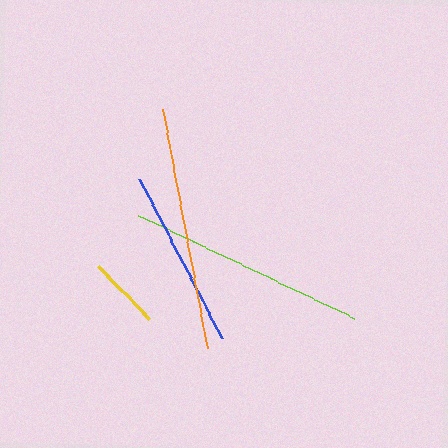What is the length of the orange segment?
The orange segment is approximately 243 pixels long.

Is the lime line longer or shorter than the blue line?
The lime line is longer than the blue line.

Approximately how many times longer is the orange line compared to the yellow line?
The orange line is approximately 3.3 times the length of the yellow line.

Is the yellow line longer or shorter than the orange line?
The orange line is longer than the yellow line.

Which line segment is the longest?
The orange line is the longest at approximately 243 pixels.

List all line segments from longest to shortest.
From longest to shortest: orange, lime, blue, yellow.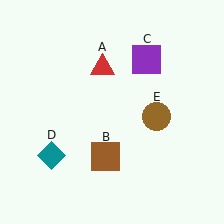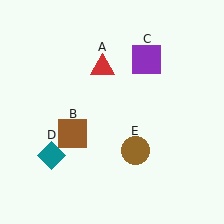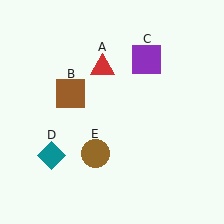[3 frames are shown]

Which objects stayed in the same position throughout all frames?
Red triangle (object A) and purple square (object C) and teal diamond (object D) remained stationary.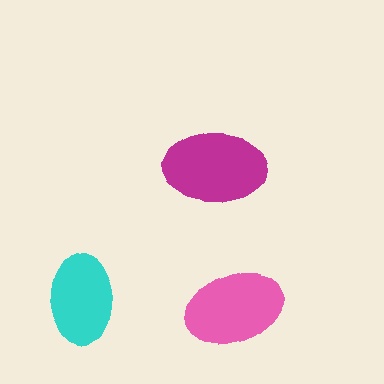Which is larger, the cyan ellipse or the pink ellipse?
The pink one.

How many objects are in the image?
There are 3 objects in the image.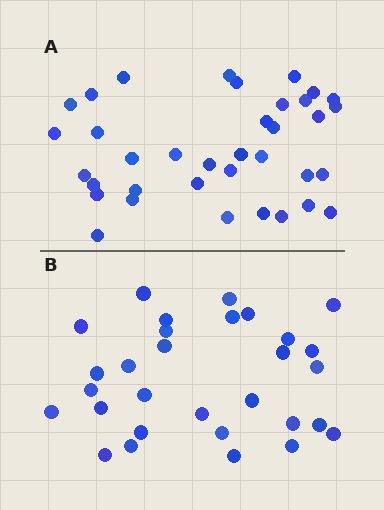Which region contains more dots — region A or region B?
Region A (the top region) has more dots.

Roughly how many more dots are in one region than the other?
Region A has about 6 more dots than region B.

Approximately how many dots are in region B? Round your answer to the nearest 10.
About 30 dots.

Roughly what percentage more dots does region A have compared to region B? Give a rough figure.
About 20% more.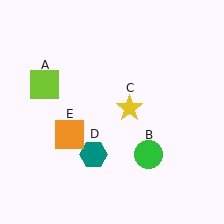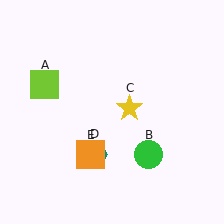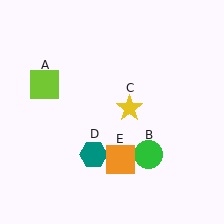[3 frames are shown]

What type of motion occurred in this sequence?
The orange square (object E) rotated counterclockwise around the center of the scene.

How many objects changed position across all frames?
1 object changed position: orange square (object E).